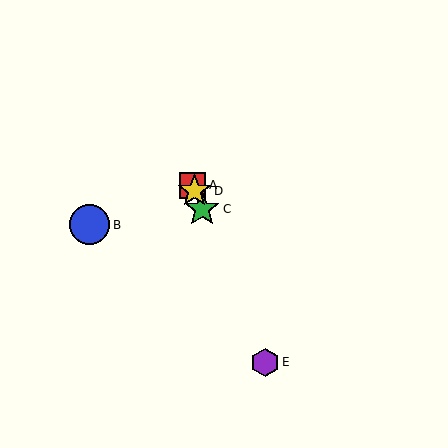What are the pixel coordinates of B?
Object B is at (90, 225).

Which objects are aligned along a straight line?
Objects A, C, D, E are aligned along a straight line.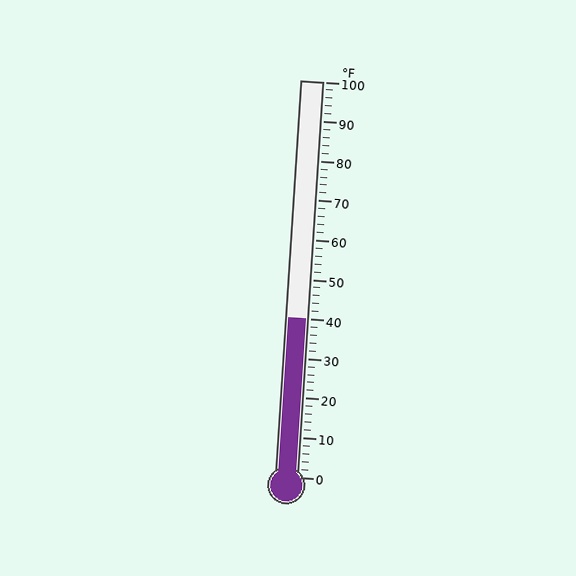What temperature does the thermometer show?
The thermometer shows approximately 40°F.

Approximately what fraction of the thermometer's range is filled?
The thermometer is filled to approximately 40% of its range.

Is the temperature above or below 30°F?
The temperature is above 30°F.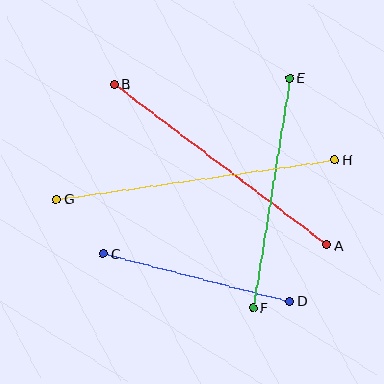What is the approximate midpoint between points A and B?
The midpoint is at approximately (220, 165) pixels.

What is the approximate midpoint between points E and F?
The midpoint is at approximately (271, 193) pixels.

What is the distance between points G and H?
The distance is approximately 282 pixels.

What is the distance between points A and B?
The distance is approximately 267 pixels.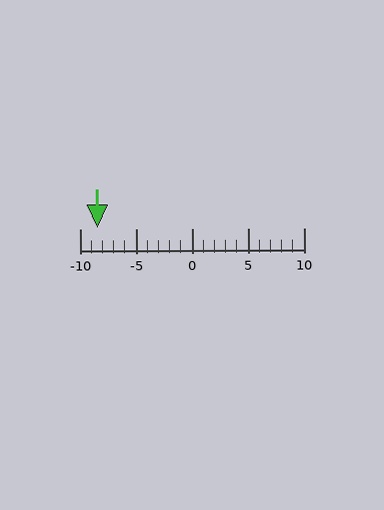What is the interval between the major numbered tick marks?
The major tick marks are spaced 5 units apart.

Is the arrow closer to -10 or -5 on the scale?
The arrow is closer to -10.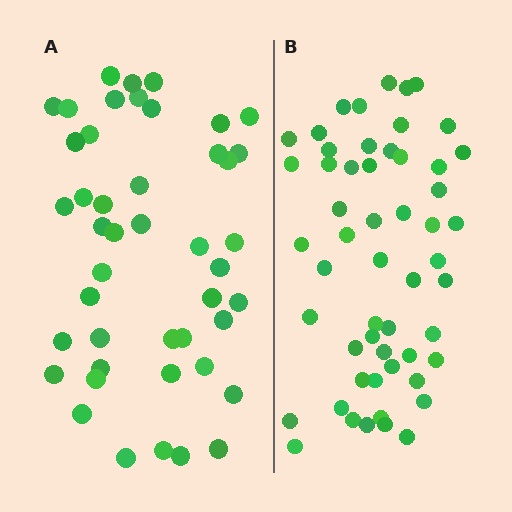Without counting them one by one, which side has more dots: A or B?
Region B (the right region) has more dots.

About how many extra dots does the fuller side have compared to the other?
Region B has roughly 8 or so more dots than region A.